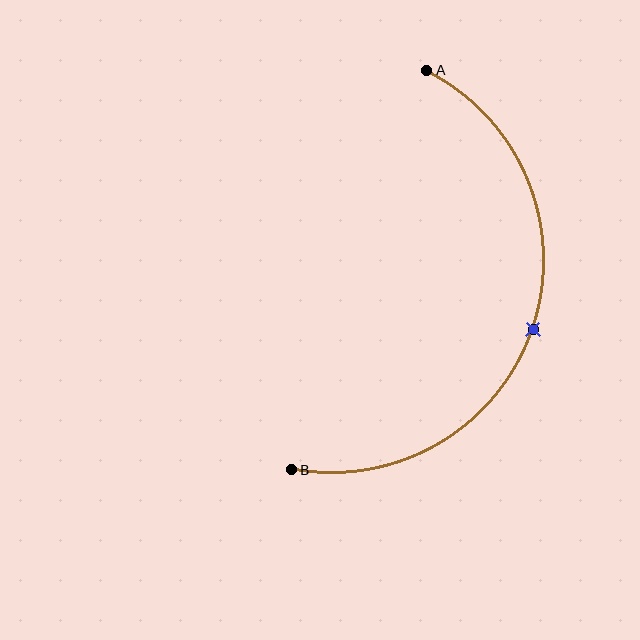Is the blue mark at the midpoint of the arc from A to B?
Yes. The blue mark lies on the arc at equal arc-length from both A and B — it is the arc midpoint.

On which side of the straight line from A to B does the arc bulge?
The arc bulges to the right of the straight line connecting A and B.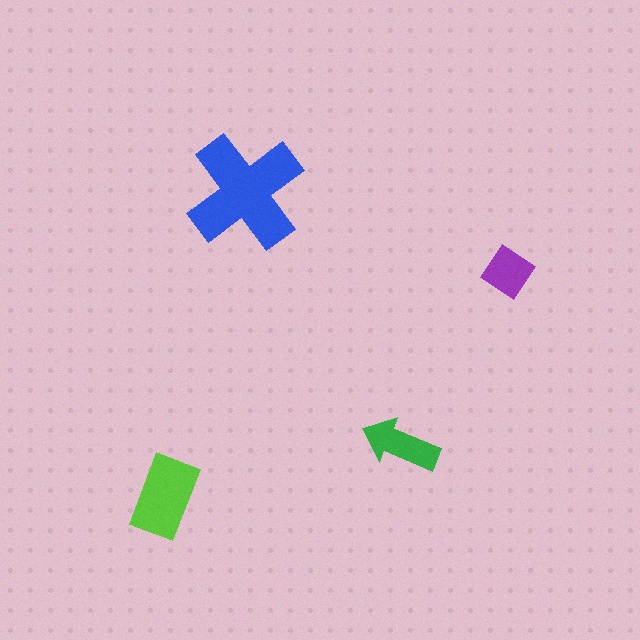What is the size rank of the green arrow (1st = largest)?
3rd.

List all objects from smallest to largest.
The purple diamond, the green arrow, the lime rectangle, the blue cross.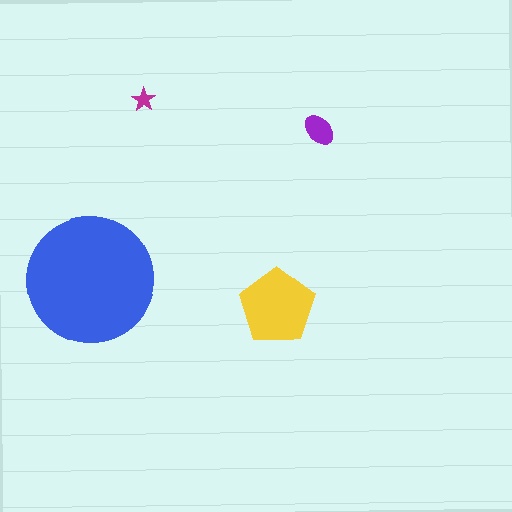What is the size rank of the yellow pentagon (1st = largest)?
2nd.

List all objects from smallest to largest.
The magenta star, the purple ellipse, the yellow pentagon, the blue circle.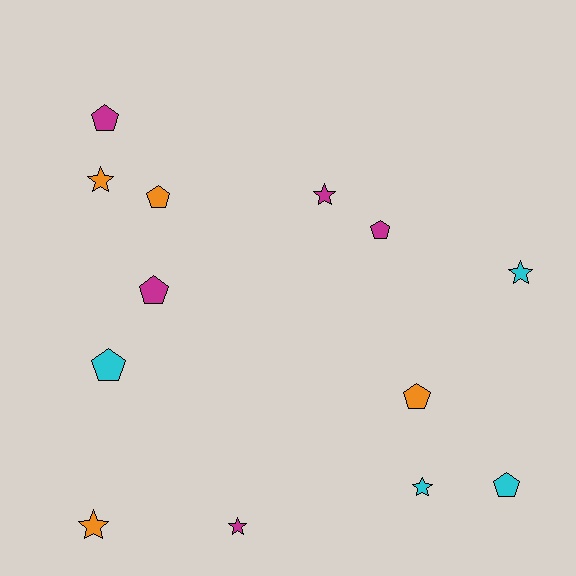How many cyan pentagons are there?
There are 2 cyan pentagons.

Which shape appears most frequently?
Pentagon, with 7 objects.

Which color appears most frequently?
Magenta, with 5 objects.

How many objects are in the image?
There are 13 objects.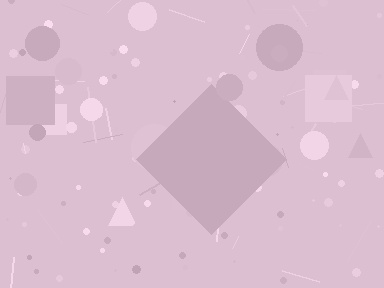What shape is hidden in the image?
A diamond is hidden in the image.